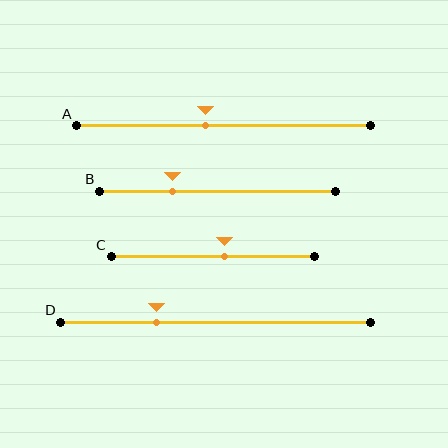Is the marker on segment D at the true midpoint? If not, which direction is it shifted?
No, the marker on segment D is shifted to the left by about 19% of the segment length.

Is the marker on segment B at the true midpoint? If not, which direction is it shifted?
No, the marker on segment B is shifted to the left by about 19% of the segment length.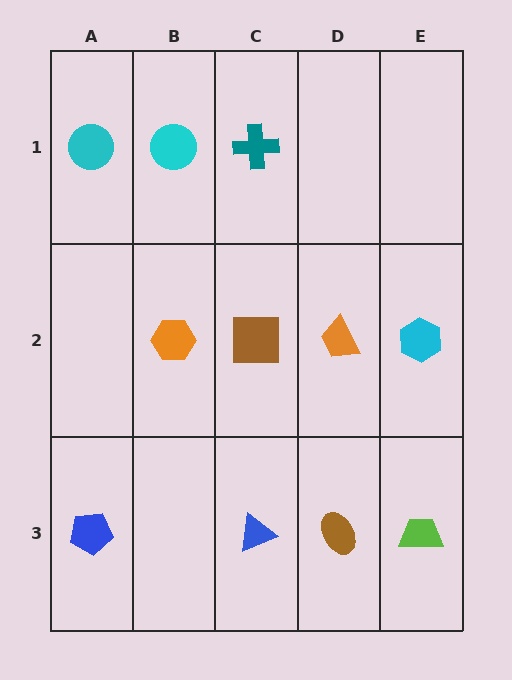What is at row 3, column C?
A blue triangle.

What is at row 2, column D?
An orange trapezoid.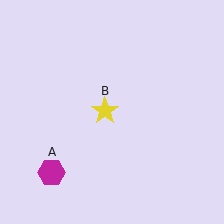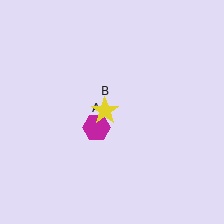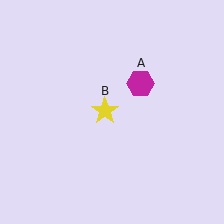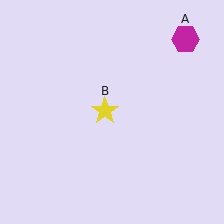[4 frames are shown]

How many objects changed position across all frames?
1 object changed position: magenta hexagon (object A).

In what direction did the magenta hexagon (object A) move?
The magenta hexagon (object A) moved up and to the right.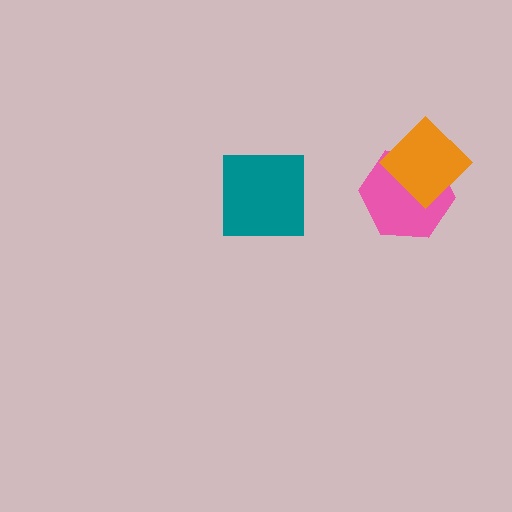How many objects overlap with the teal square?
0 objects overlap with the teal square.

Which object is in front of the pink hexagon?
The orange diamond is in front of the pink hexagon.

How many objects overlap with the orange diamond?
1 object overlaps with the orange diamond.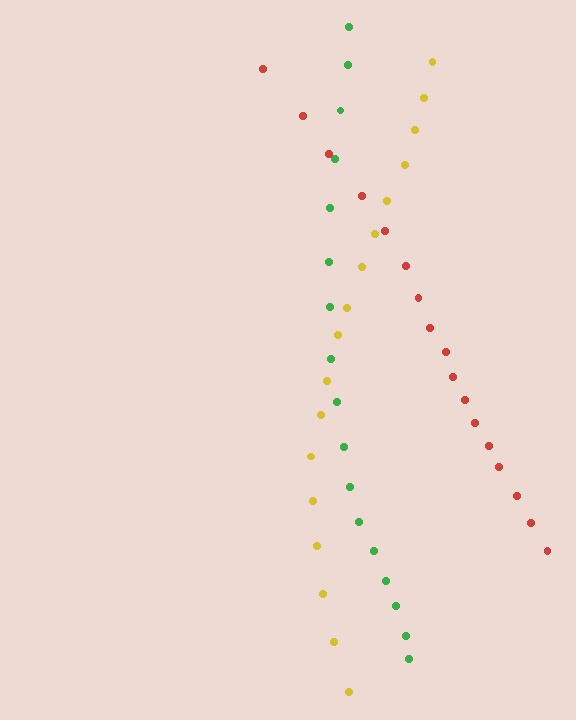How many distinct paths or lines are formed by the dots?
There are 3 distinct paths.